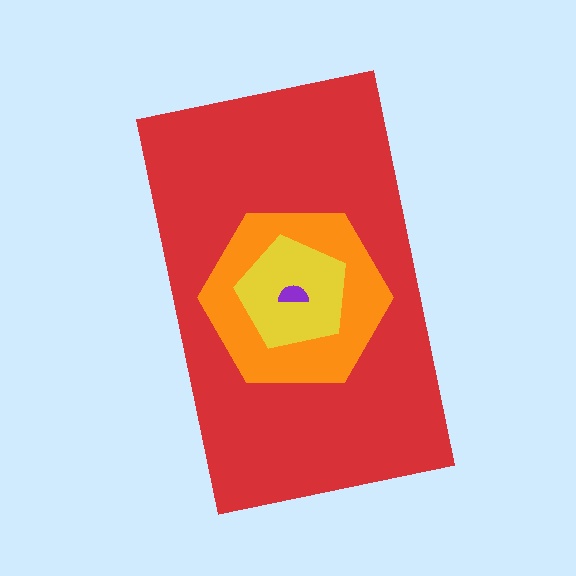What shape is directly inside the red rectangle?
The orange hexagon.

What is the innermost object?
The purple semicircle.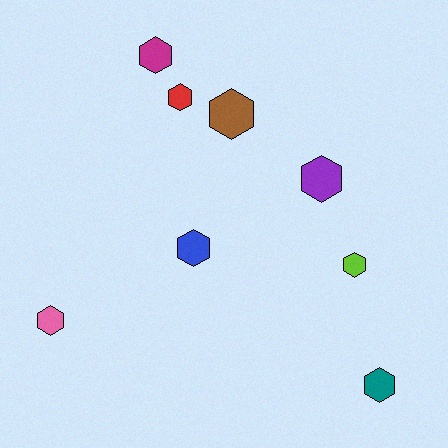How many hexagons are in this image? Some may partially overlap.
There are 8 hexagons.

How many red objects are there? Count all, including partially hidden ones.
There is 1 red object.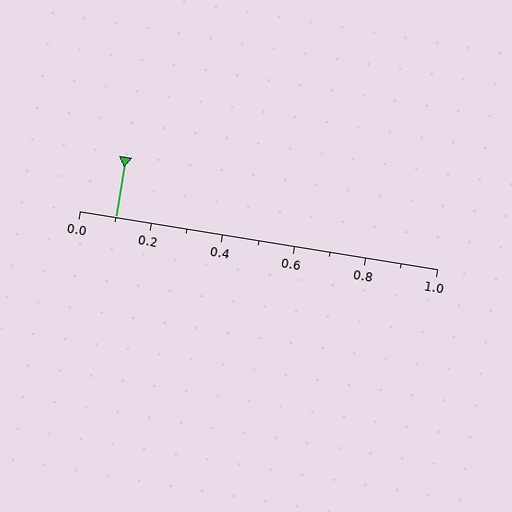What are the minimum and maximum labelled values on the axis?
The axis runs from 0.0 to 1.0.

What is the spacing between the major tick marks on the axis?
The major ticks are spaced 0.2 apart.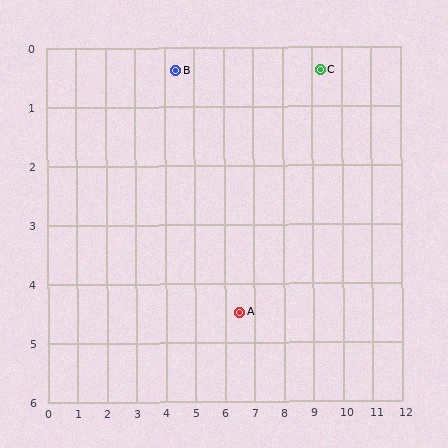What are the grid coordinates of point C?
Point C is at approximately (9.3, 0.4).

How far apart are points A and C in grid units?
Points A and C are about 5.0 grid units apart.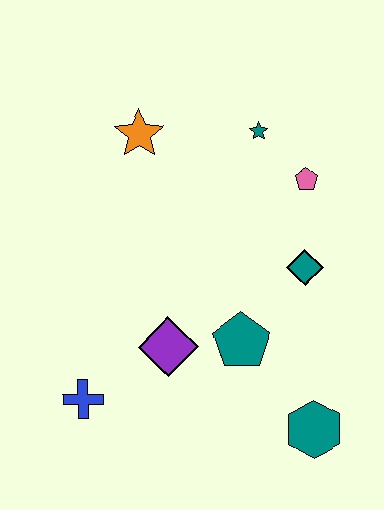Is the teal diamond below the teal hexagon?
No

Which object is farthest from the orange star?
The teal hexagon is farthest from the orange star.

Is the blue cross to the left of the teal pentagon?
Yes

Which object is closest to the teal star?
The pink pentagon is closest to the teal star.